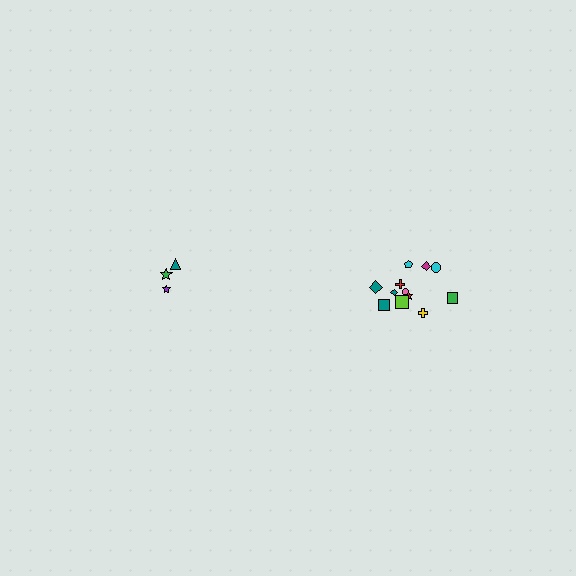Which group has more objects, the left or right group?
The right group.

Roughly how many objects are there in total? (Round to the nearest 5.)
Roughly 15 objects in total.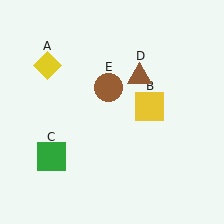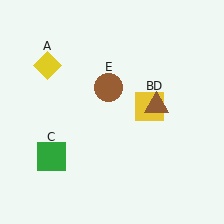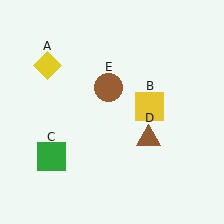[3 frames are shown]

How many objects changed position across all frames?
1 object changed position: brown triangle (object D).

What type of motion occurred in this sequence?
The brown triangle (object D) rotated clockwise around the center of the scene.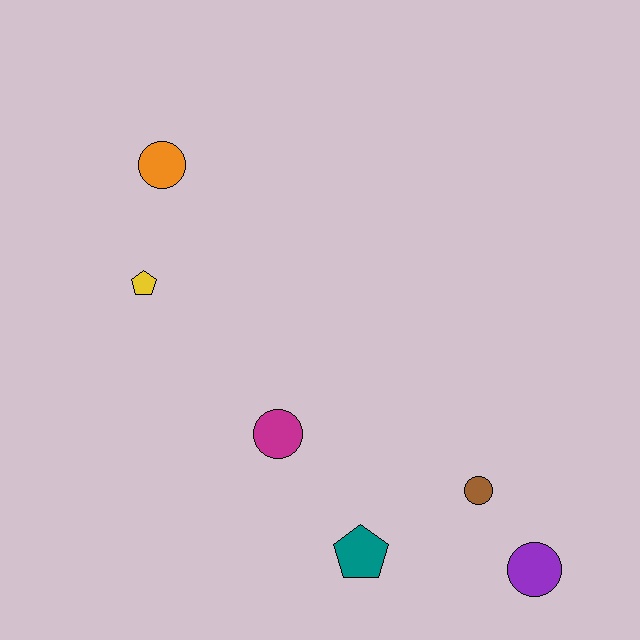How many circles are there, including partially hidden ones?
There are 4 circles.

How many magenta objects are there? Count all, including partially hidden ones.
There is 1 magenta object.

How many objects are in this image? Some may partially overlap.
There are 6 objects.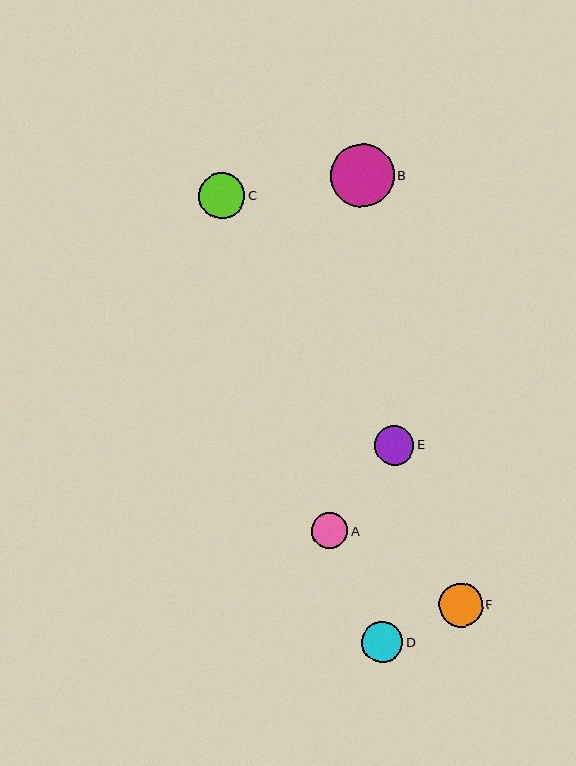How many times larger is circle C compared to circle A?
Circle C is approximately 1.3 times the size of circle A.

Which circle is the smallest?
Circle A is the smallest with a size of approximately 36 pixels.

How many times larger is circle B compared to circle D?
Circle B is approximately 1.5 times the size of circle D.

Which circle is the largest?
Circle B is the largest with a size of approximately 63 pixels.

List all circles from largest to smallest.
From largest to smallest: B, C, F, D, E, A.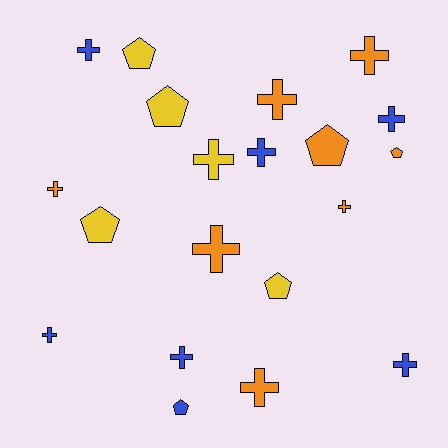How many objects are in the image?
There are 20 objects.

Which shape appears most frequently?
Cross, with 13 objects.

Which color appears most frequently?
Orange, with 8 objects.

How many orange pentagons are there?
There are 2 orange pentagons.